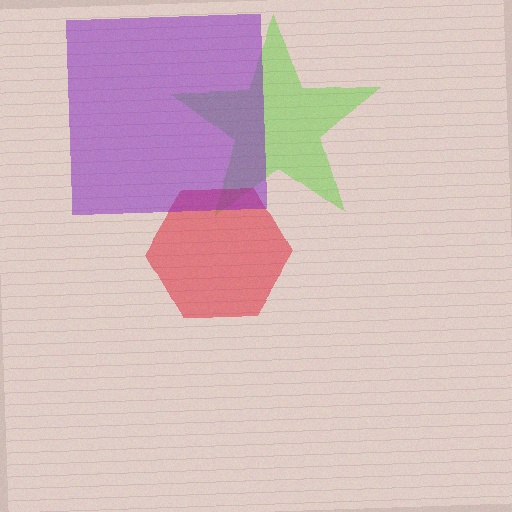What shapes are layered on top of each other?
The layered shapes are: a lime star, a red hexagon, a purple square.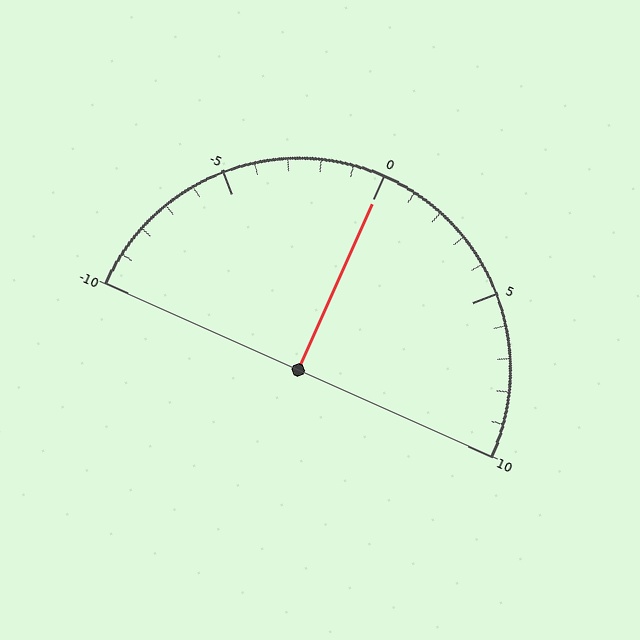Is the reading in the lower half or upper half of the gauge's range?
The reading is in the upper half of the range (-10 to 10).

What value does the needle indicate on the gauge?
The needle indicates approximately 0.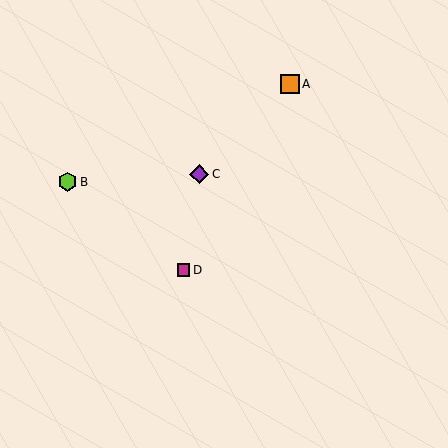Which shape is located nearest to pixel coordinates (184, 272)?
The magenta square (labeled D) at (184, 270) is nearest to that location.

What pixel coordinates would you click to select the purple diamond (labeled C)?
Click at (199, 174) to select the purple diamond C.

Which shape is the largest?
The lime hexagon (labeled B) is the largest.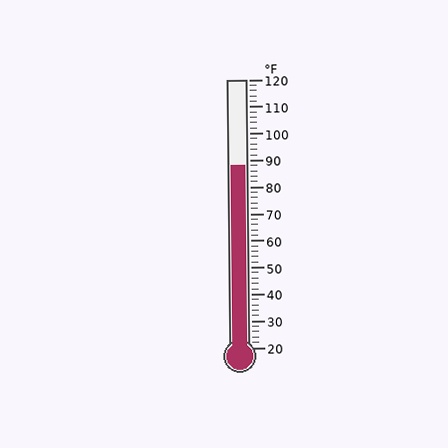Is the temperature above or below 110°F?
The temperature is below 110°F.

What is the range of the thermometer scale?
The thermometer scale ranges from 20°F to 120°F.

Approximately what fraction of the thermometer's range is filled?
The thermometer is filled to approximately 70% of its range.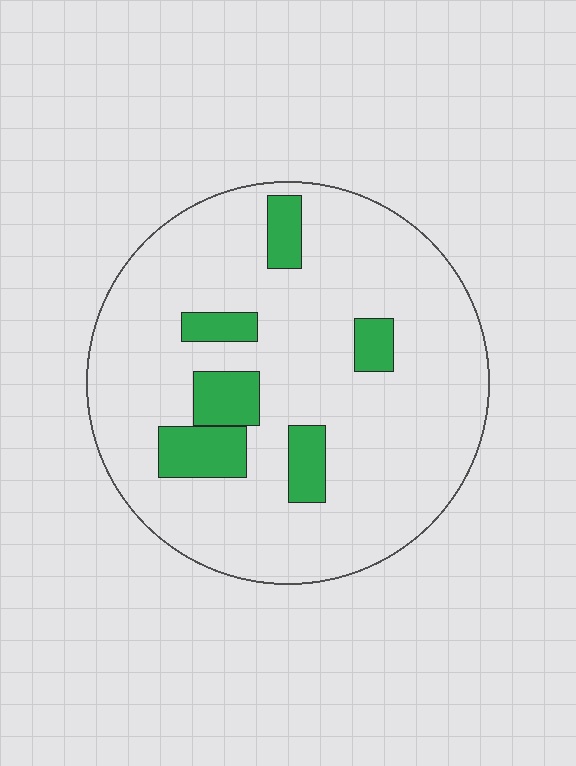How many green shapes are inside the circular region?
6.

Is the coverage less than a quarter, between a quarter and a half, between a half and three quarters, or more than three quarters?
Less than a quarter.